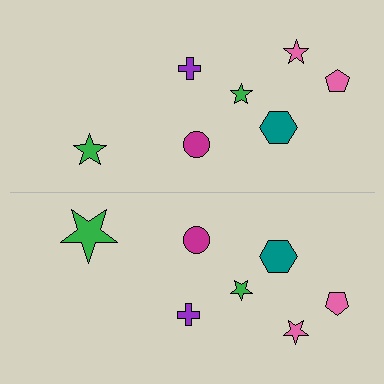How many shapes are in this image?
There are 14 shapes in this image.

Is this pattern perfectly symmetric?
No, the pattern is not perfectly symmetric. The green star on the bottom side has a different size than its mirror counterpart.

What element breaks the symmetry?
The green star on the bottom side has a different size than its mirror counterpart.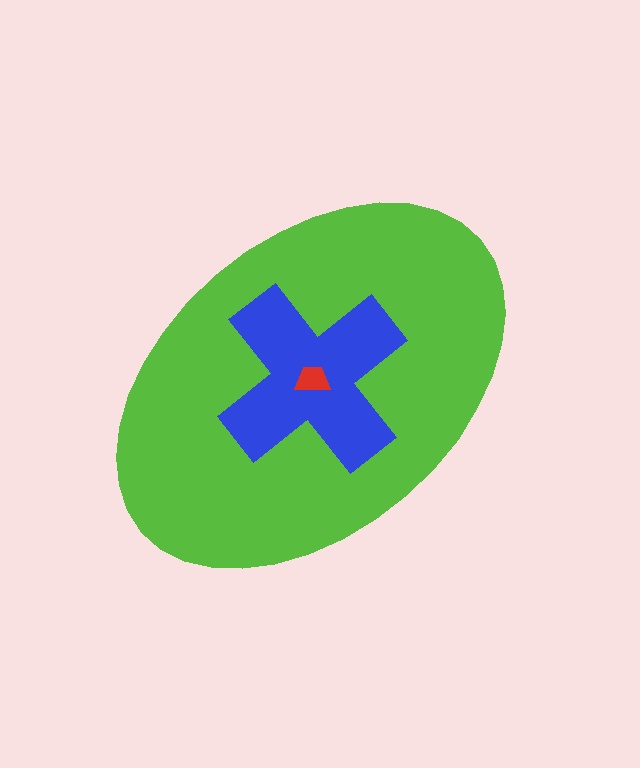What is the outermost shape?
The lime ellipse.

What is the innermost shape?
The red trapezoid.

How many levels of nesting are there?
3.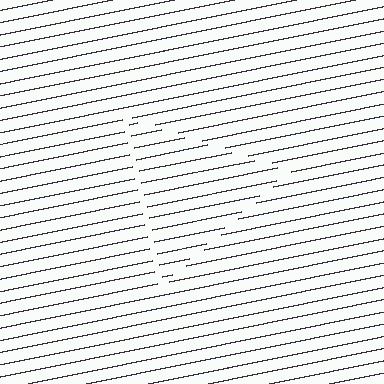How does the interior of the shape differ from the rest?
The interior of the shape contains the same grating, shifted by half a period — the contour is defined by the phase discontinuity where line-ends from the inner and outer gratings abut.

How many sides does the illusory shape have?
3 sides — the line-ends trace a triangle.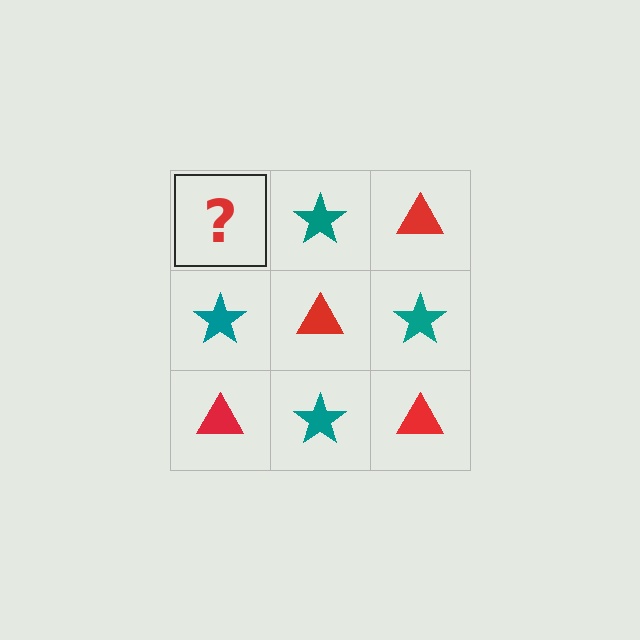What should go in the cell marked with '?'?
The missing cell should contain a red triangle.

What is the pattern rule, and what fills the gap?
The rule is that it alternates red triangle and teal star in a checkerboard pattern. The gap should be filled with a red triangle.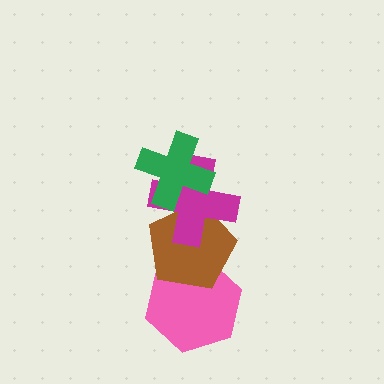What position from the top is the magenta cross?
The magenta cross is 2nd from the top.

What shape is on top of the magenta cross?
The green cross is on top of the magenta cross.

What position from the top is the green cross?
The green cross is 1st from the top.